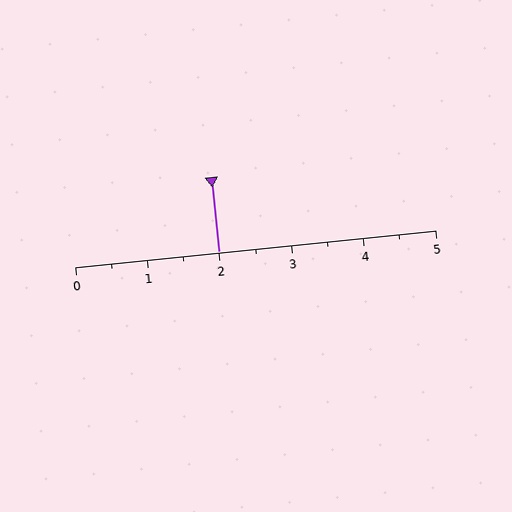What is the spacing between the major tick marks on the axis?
The major ticks are spaced 1 apart.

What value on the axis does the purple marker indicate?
The marker indicates approximately 2.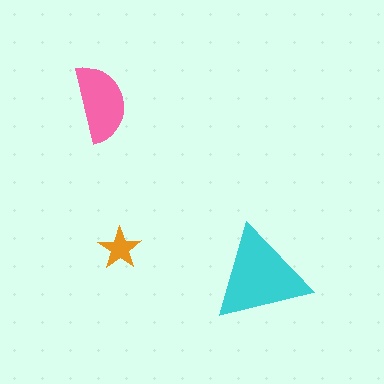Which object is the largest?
The cyan triangle.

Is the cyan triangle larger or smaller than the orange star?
Larger.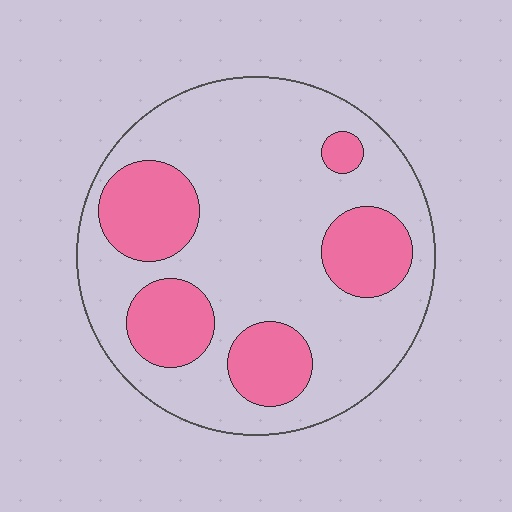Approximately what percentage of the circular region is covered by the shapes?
Approximately 30%.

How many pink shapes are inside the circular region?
5.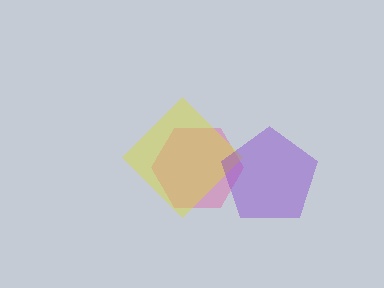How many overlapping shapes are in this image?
There are 3 overlapping shapes in the image.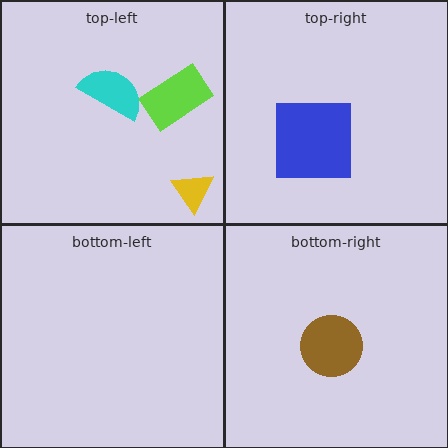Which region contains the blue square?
The top-right region.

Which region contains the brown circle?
The bottom-right region.